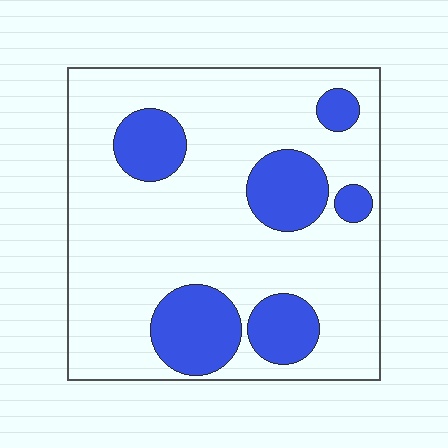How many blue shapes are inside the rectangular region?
6.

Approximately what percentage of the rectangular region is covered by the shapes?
Approximately 25%.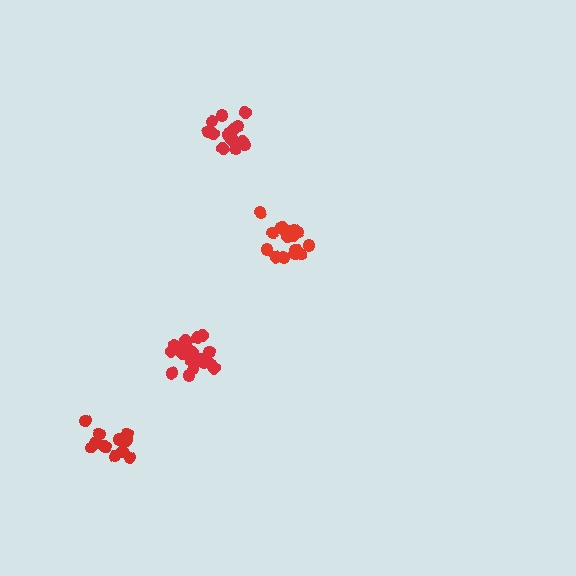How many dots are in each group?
Group 1: 15 dots, Group 2: 19 dots, Group 3: 13 dots, Group 4: 19 dots (66 total).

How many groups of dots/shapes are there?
There are 4 groups.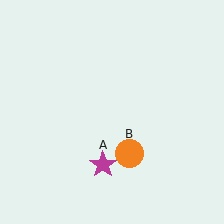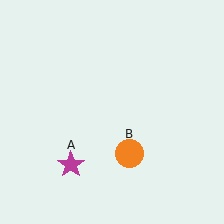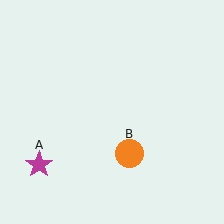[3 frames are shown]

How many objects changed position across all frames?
1 object changed position: magenta star (object A).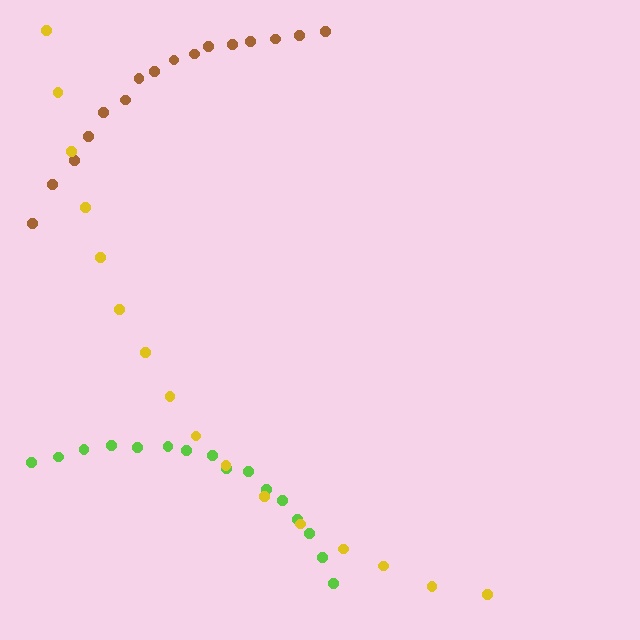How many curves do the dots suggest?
There are 3 distinct paths.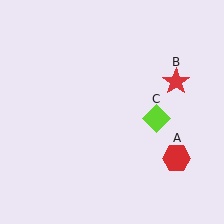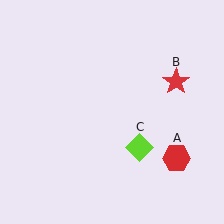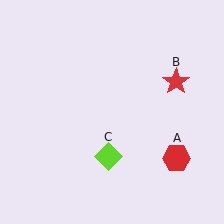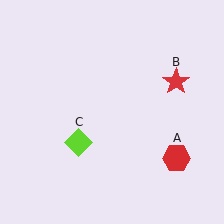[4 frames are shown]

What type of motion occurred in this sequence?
The lime diamond (object C) rotated clockwise around the center of the scene.